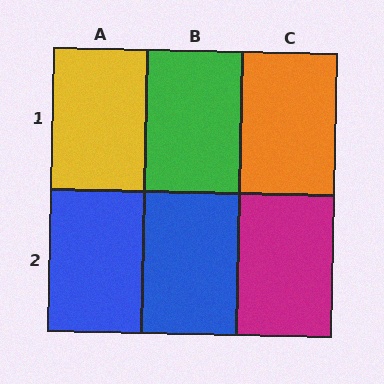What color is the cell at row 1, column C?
Orange.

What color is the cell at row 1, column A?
Yellow.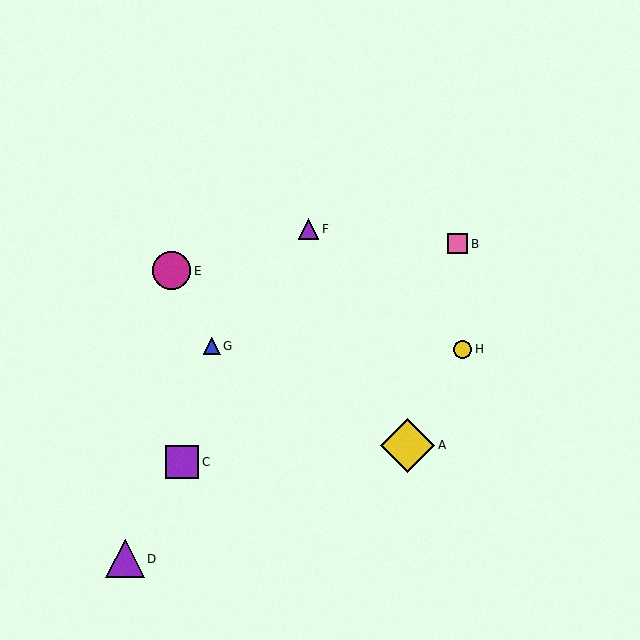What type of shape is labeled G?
Shape G is a blue triangle.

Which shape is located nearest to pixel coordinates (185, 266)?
The magenta circle (labeled E) at (172, 271) is nearest to that location.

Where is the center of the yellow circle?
The center of the yellow circle is at (462, 349).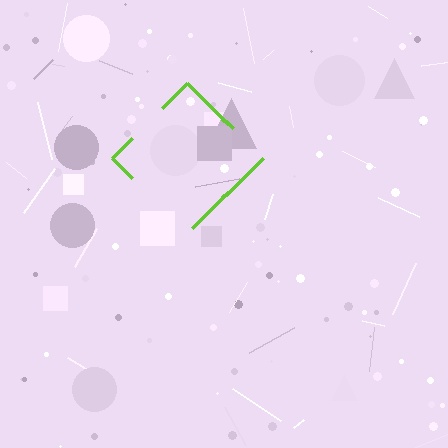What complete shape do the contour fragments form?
The contour fragments form a diamond.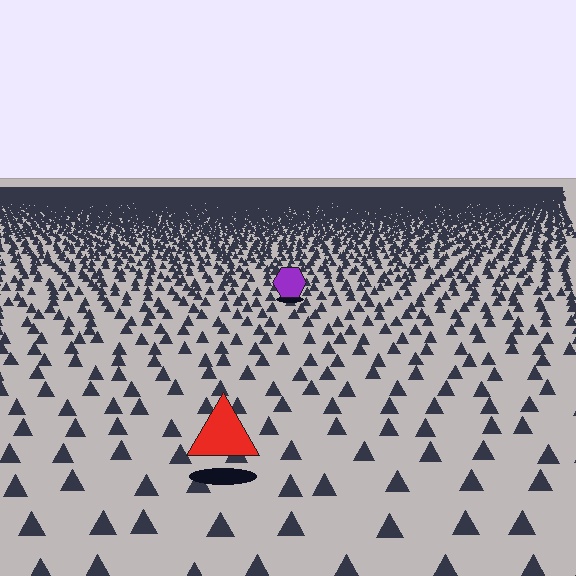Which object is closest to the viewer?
The red triangle is closest. The texture marks near it are larger and more spread out.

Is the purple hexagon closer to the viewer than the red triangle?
No. The red triangle is closer — you can tell from the texture gradient: the ground texture is coarser near it.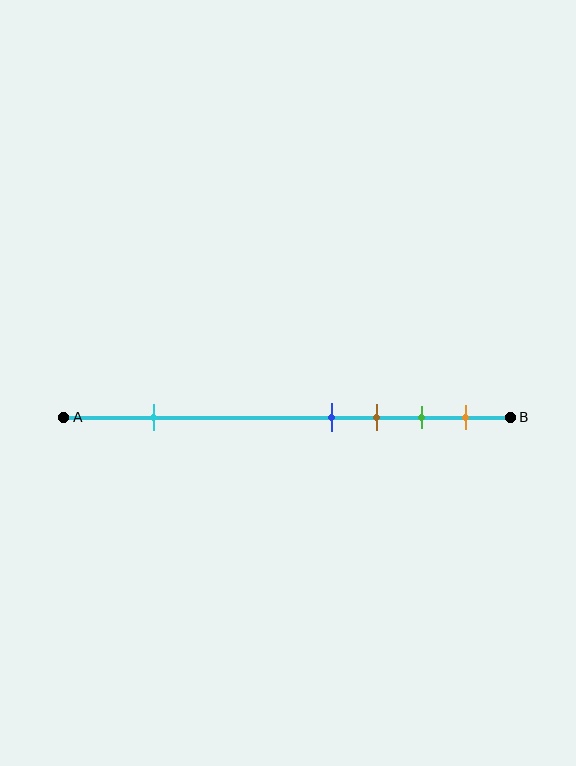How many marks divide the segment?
There are 5 marks dividing the segment.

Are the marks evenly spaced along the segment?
No, the marks are not evenly spaced.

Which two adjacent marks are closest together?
The blue and brown marks are the closest adjacent pair.